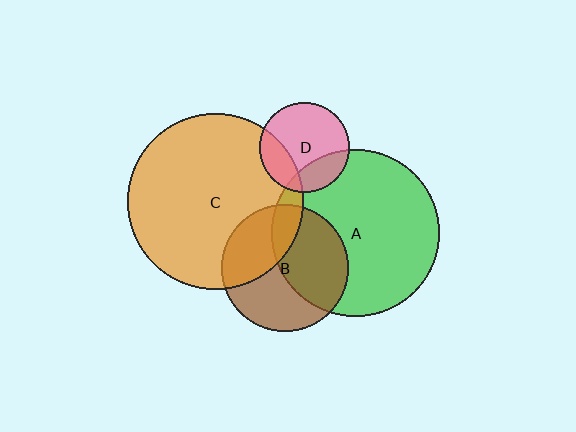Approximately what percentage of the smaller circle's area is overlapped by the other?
Approximately 35%.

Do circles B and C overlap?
Yes.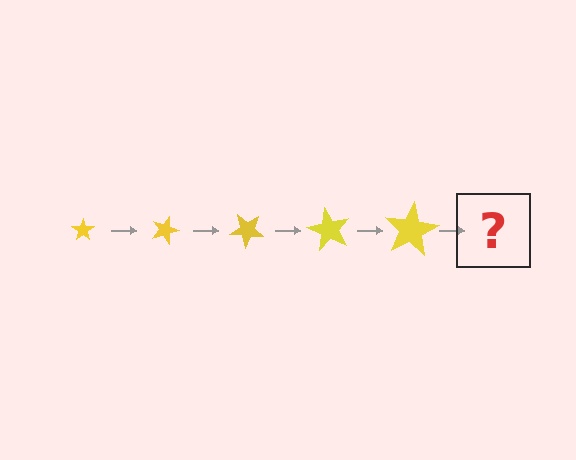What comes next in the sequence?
The next element should be a star, larger than the previous one and rotated 100 degrees from the start.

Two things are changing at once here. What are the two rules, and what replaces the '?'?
The two rules are that the star grows larger each step and it rotates 20 degrees each step. The '?' should be a star, larger than the previous one and rotated 100 degrees from the start.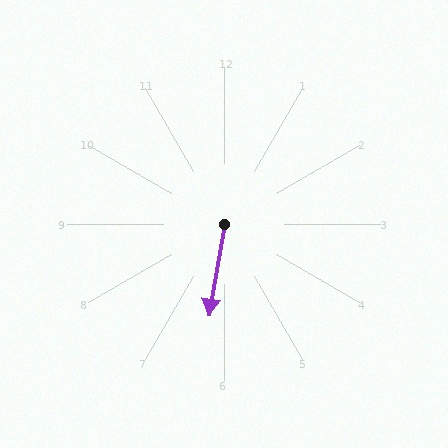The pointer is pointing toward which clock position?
Roughly 6 o'clock.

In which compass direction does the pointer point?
South.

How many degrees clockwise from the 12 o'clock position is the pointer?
Approximately 190 degrees.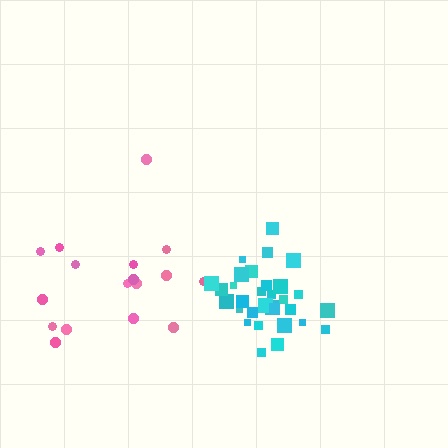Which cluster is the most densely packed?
Cyan.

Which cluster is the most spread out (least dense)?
Pink.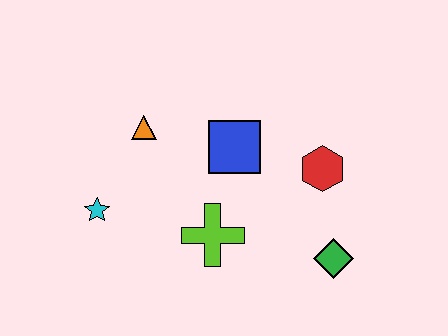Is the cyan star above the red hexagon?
No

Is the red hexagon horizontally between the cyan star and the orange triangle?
No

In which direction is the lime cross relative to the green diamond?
The lime cross is to the left of the green diamond.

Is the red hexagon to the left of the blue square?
No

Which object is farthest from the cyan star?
The green diamond is farthest from the cyan star.